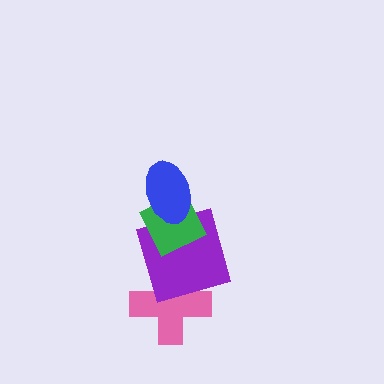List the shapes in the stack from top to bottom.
From top to bottom: the blue ellipse, the green diamond, the purple square, the pink cross.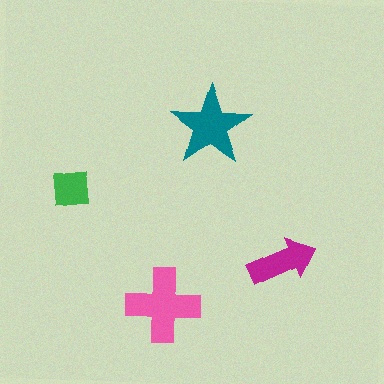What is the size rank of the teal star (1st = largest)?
2nd.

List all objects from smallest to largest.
The green square, the magenta arrow, the teal star, the pink cross.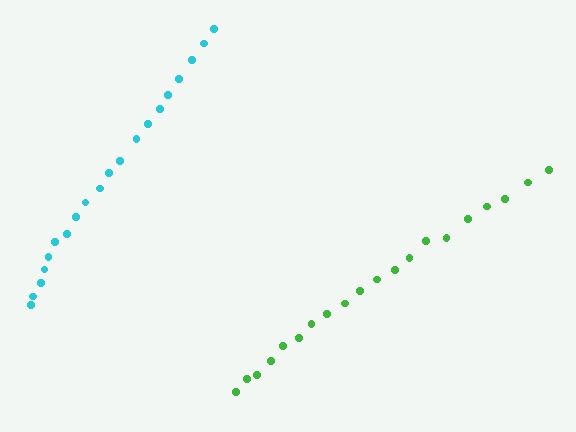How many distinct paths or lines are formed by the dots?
There are 2 distinct paths.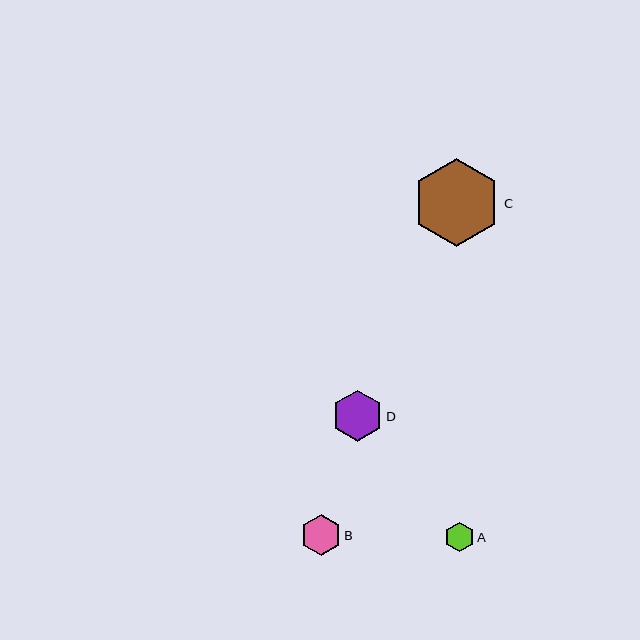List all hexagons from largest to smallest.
From largest to smallest: C, D, B, A.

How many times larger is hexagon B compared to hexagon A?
Hexagon B is approximately 1.4 times the size of hexagon A.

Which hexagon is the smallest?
Hexagon A is the smallest with a size of approximately 29 pixels.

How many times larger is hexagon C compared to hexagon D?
Hexagon C is approximately 1.7 times the size of hexagon D.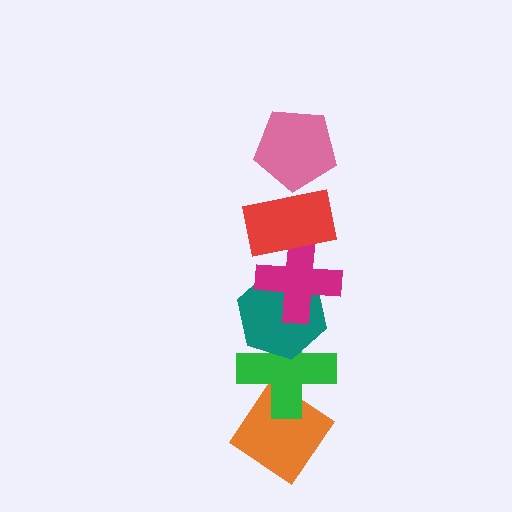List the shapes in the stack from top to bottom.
From top to bottom: the pink pentagon, the red rectangle, the magenta cross, the teal hexagon, the green cross, the orange diamond.